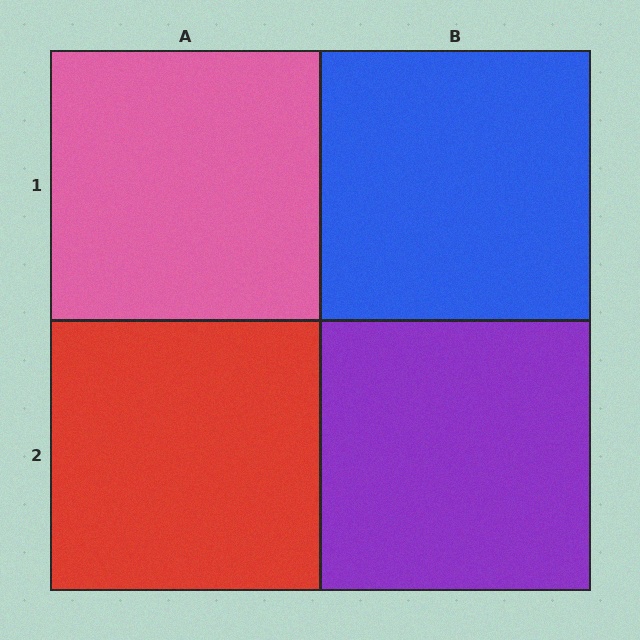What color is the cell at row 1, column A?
Pink.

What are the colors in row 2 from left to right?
Red, purple.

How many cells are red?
1 cell is red.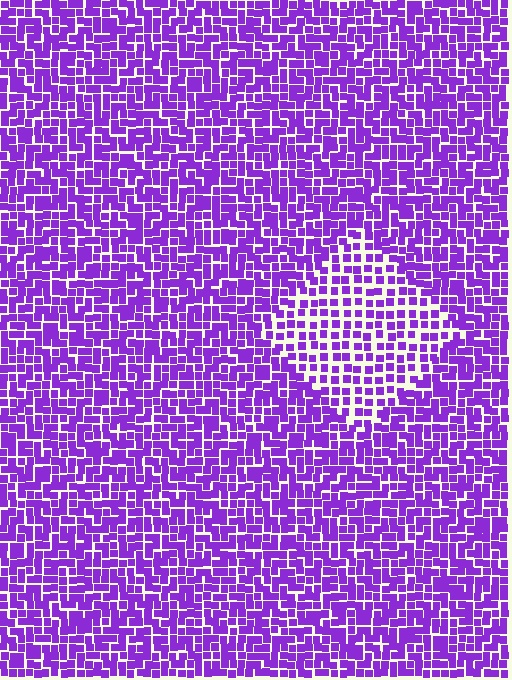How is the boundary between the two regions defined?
The boundary is defined by a change in element density (approximately 1.7x ratio). All elements are the same color, size, and shape.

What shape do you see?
I see a diamond.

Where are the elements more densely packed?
The elements are more densely packed outside the diamond boundary.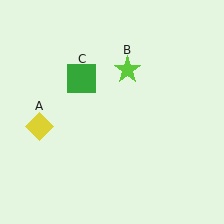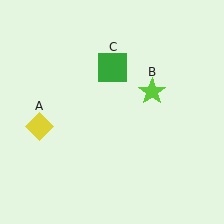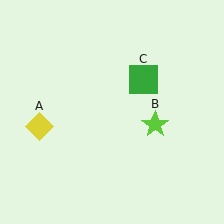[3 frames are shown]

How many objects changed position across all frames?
2 objects changed position: lime star (object B), green square (object C).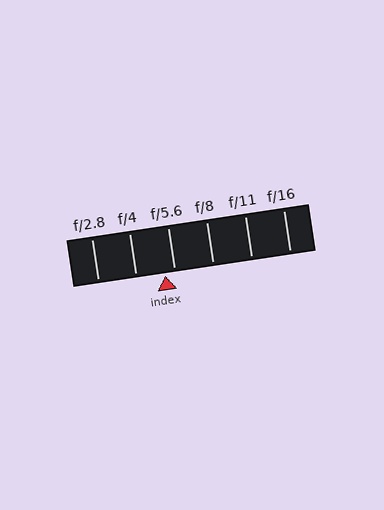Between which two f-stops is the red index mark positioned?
The index mark is between f/4 and f/5.6.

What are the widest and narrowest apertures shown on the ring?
The widest aperture shown is f/2.8 and the narrowest is f/16.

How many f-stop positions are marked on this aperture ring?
There are 6 f-stop positions marked.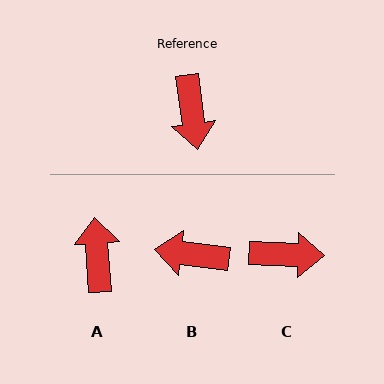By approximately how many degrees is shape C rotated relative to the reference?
Approximately 80 degrees counter-clockwise.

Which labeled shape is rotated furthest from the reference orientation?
A, about 176 degrees away.